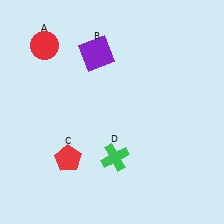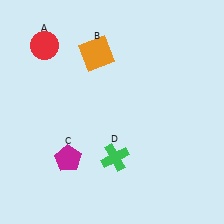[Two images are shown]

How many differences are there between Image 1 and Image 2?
There are 2 differences between the two images.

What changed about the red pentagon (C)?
In Image 1, C is red. In Image 2, it changed to magenta.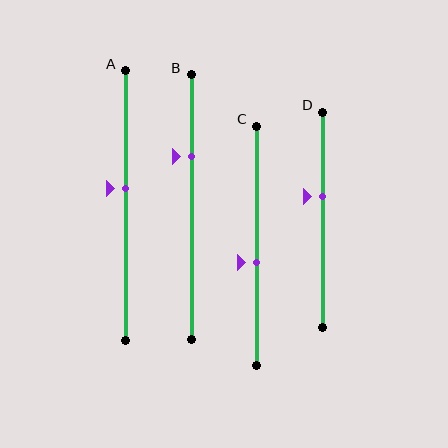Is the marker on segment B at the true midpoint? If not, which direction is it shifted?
No, the marker on segment B is shifted upward by about 19% of the segment length.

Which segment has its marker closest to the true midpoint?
Segment A has its marker closest to the true midpoint.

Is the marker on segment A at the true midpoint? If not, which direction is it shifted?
No, the marker on segment A is shifted upward by about 6% of the segment length.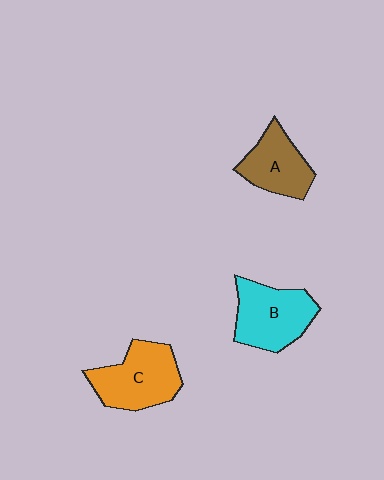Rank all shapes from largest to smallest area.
From largest to smallest: C (orange), B (cyan), A (brown).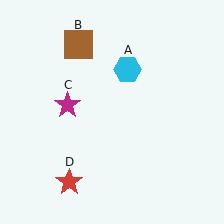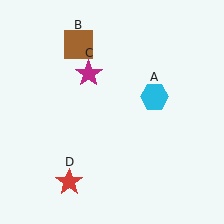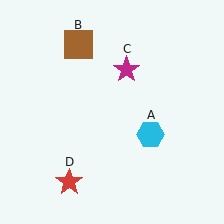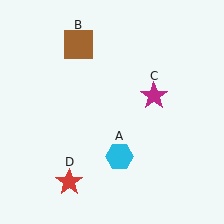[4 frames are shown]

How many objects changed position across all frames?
2 objects changed position: cyan hexagon (object A), magenta star (object C).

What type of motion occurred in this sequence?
The cyan hexagon (object A), magenta star (object C) rotated clockwise around the center of the scene.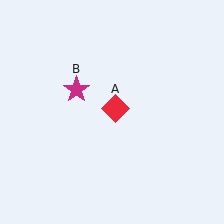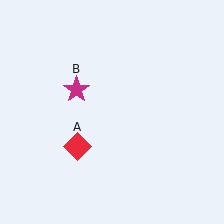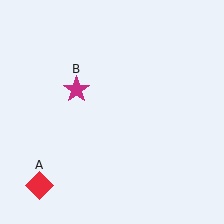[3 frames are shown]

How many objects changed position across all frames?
1 object changed position: red diamond (object A).